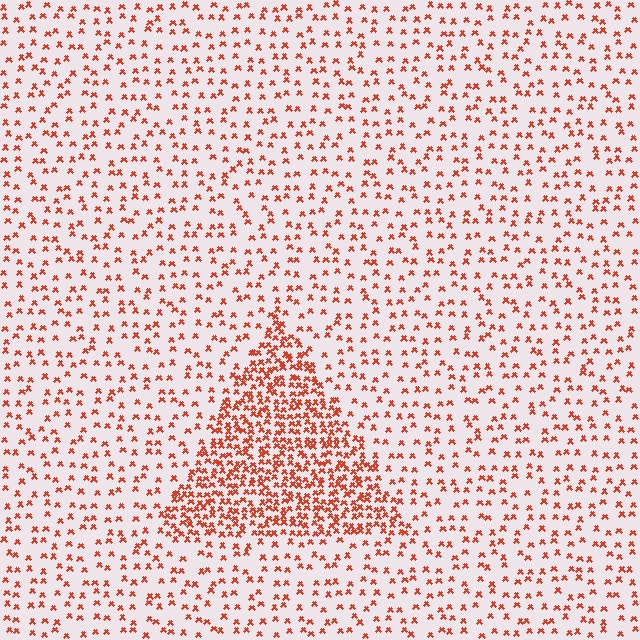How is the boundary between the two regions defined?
The boundary is defined by a change in element density (approximately 2.7x ratio). All elements are the same color, size, and shape.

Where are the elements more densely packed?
The elements are more densely packed inside the triangle boundary.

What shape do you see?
I see a triangle.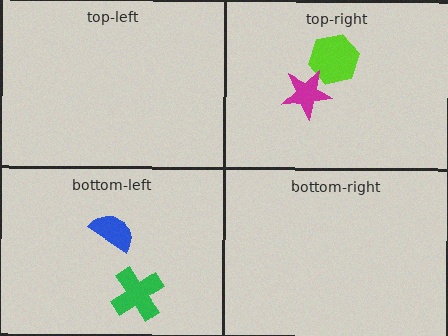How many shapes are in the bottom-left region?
2.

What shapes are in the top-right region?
The lime hexagon, the magenta star.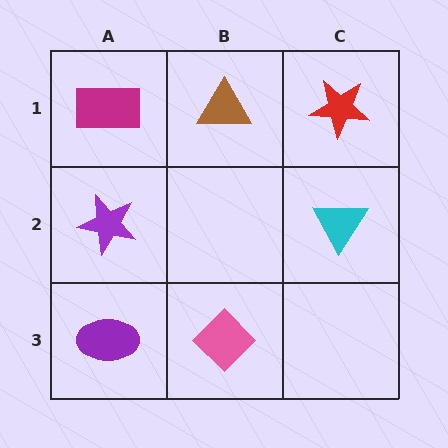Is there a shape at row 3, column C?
No, that cell is empty.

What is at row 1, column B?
A brown triangle.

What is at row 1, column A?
A magenta rectangle.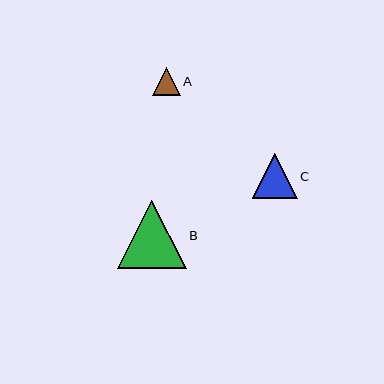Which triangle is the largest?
Triangle B is the largest with a size of approximately 68 pixels.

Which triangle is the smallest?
Triangle A is the smallest with a size of approximately 28 pixels.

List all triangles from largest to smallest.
From largest to smallest: B, C, A.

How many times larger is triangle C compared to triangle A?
Triangle C is approximately 1.6 times the size of triangle A.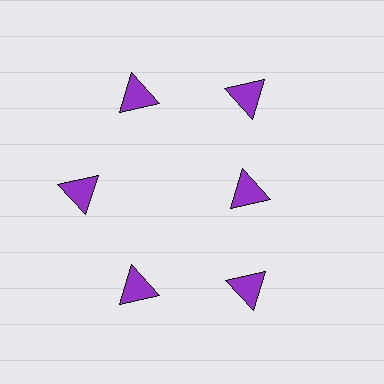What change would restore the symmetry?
The symmetry would be restored by moving it outward, back onto the ring so that all 6 triangles sit at equal angles and equal distance from the center.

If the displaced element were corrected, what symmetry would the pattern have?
It would have 6-fold rotational symmetry — the pattern would map onto itself every 60 degrees.